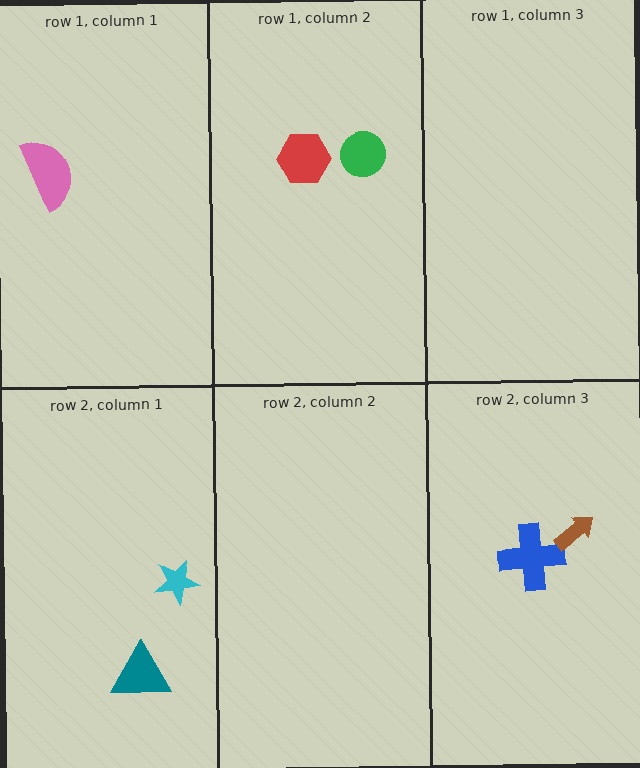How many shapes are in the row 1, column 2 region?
2.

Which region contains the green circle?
The row 1, column 2 region.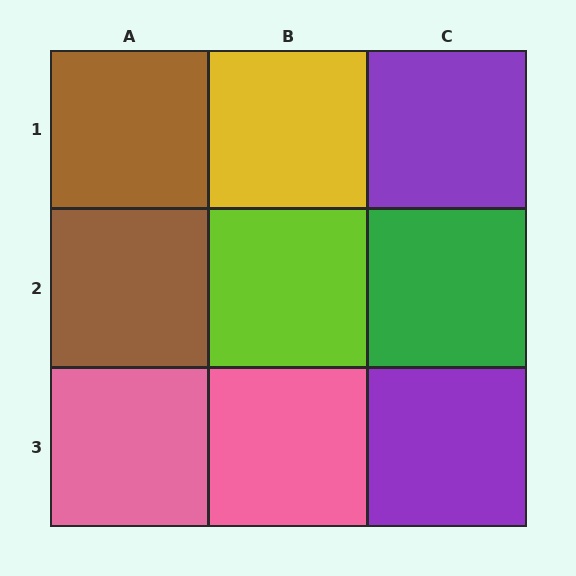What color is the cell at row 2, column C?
Green.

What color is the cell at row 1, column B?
Yellow.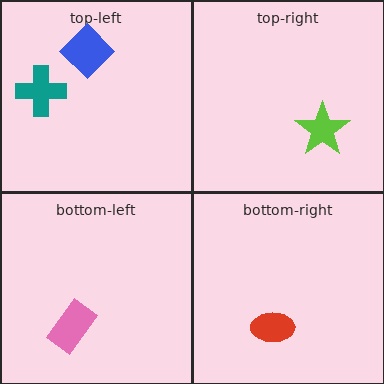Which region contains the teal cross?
The top-left region.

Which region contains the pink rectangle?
The bottom-left region.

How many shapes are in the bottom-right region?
1.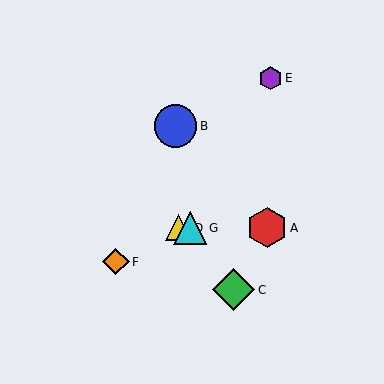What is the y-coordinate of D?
Object D is at y≈228.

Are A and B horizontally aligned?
No, A is at y≈228 and B is at y≈126.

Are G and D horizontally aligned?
Yes, both are at y≈228.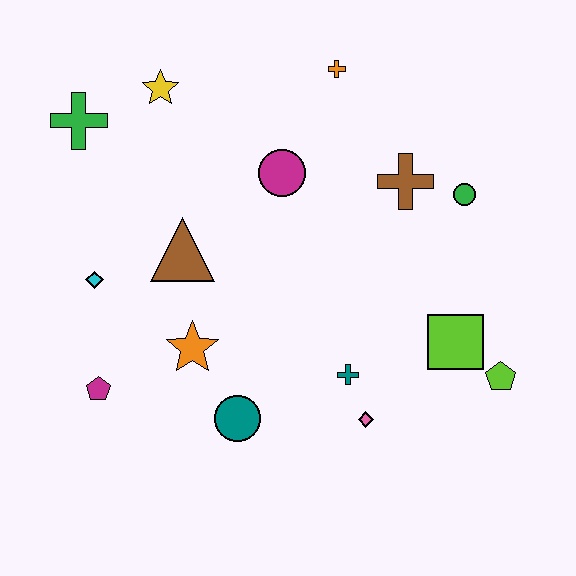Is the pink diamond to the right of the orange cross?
Yes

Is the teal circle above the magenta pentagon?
No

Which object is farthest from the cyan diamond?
The lime pentagon is farthest from the cyan diamond.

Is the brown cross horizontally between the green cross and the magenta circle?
No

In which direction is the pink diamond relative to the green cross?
The pink diamond is below the green cross.